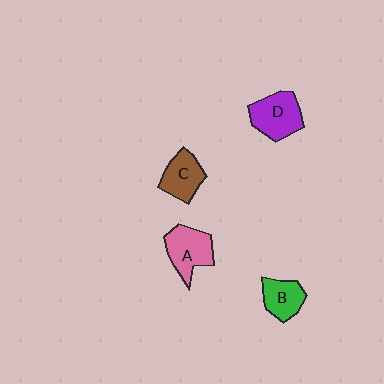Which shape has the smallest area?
Shape B (green).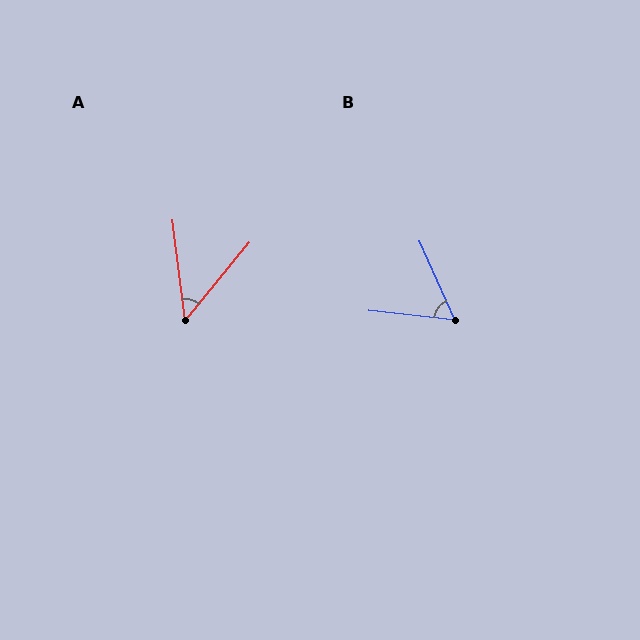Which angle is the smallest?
A, at approximately 46 degrees.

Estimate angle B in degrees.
Approximately 59 degrees.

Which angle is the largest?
B, at approximately 59 degrees.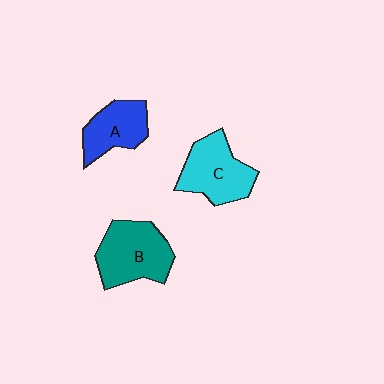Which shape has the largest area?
Shape B (teal).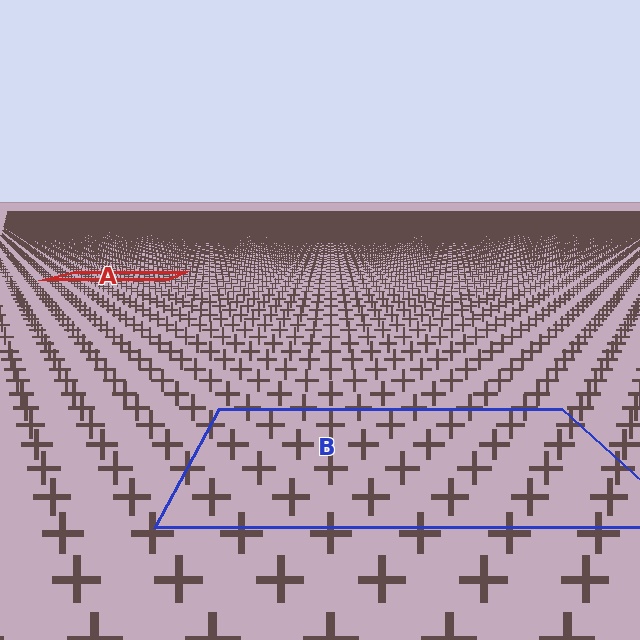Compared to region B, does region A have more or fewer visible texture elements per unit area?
Region A has more texture elements per unit area — they are packed more densely because it is farther away.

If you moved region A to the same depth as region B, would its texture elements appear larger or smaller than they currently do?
They would appear larger. At a closer depth, the same texture elements are projected at a bigger on-screen size.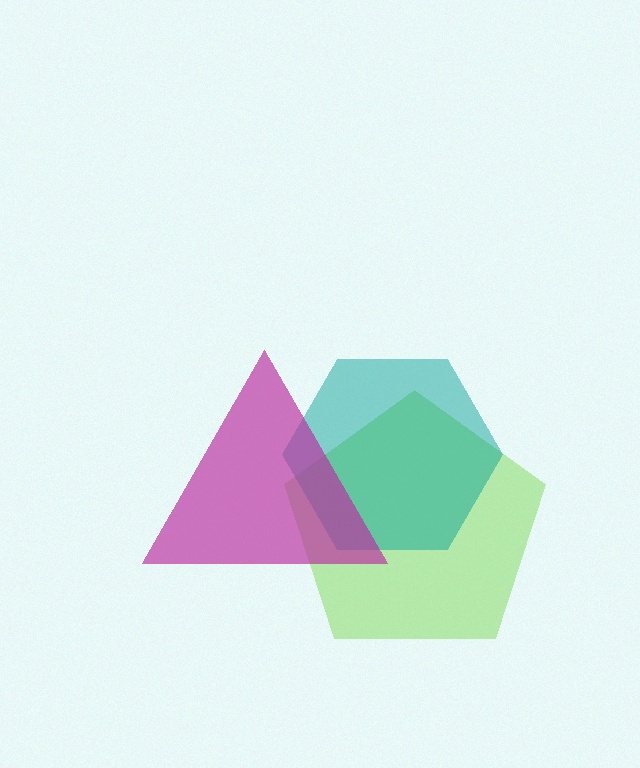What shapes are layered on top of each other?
The layered shapes are: a lime pentagon, a teal hexagon, a magenta triangle.